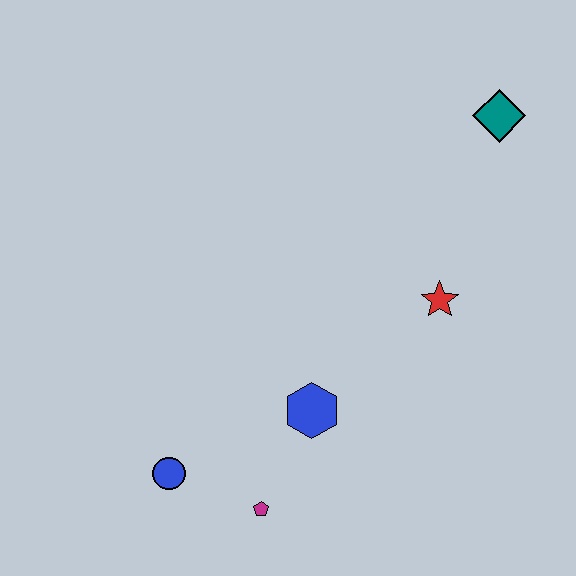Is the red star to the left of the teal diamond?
Yes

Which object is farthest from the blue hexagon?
The teal diamond is farthest from the blue hexagon.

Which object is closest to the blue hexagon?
The magenta pentagon is closest to the blue hexagon.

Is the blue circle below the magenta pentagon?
No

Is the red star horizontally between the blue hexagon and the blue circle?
No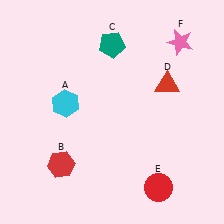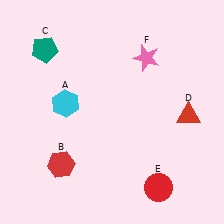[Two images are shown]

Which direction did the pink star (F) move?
The pink star (F) moved left.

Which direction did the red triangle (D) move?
The red triangle (D) moved down.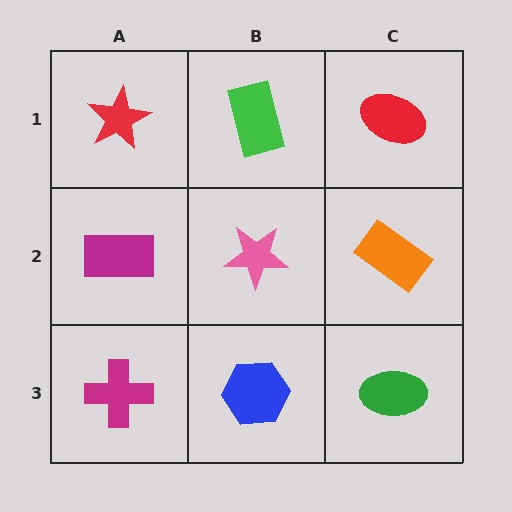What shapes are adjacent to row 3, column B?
A pink star (row 2, column B), a magenta cross (row 3, column A), a green ellipse (row 3, column C).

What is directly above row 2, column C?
A red ellipse.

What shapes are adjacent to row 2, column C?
A red ellipse (row 1, column C), a green ellipse (row 3, column C), a pink star (row 2, column B).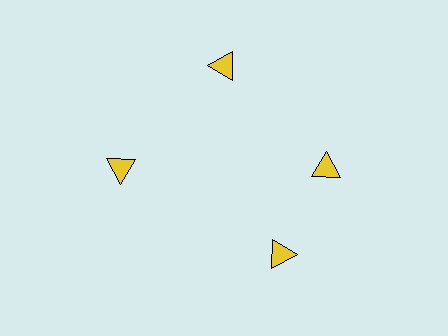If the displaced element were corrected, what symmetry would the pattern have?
It would have 4-fold rotational symmetry — the pattern would map onto itself every 90 degrees.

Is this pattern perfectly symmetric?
No. The 4 yellow triangles are arranged in a ring, but one element near the 6 o'clock position is rotated out of alignment along the ring, breaking the 4-fold rotational symmetry.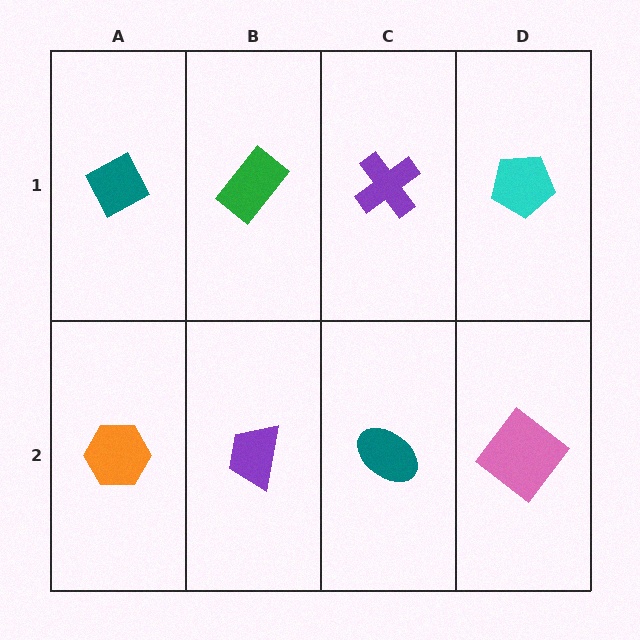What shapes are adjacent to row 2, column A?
A teal diamond (row 1, column A), a purple trapezoid (row 2, column B).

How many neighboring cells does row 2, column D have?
2.